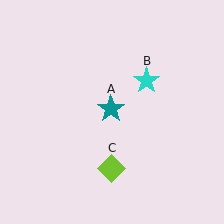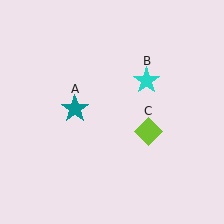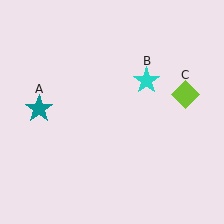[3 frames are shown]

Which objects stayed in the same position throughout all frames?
Cyan star (object B) remained stationary.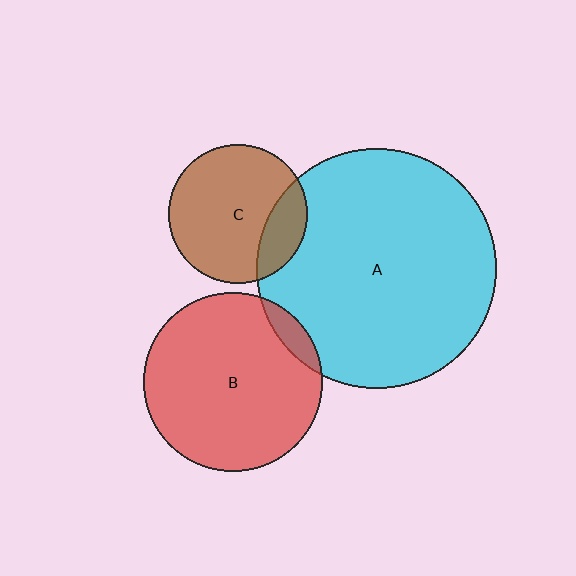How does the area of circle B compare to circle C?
Approximately 1.6 times.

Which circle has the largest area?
Circle A (cyan).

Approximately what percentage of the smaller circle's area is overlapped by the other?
Approximately 20%.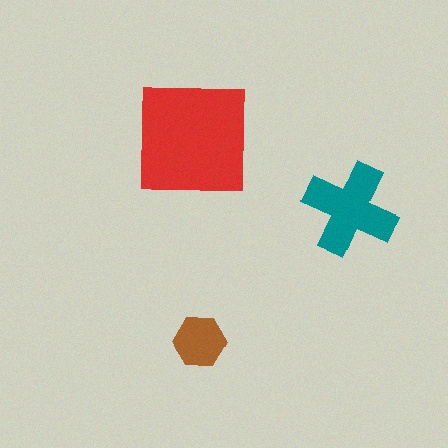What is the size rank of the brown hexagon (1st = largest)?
3rd.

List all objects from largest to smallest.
The red square, the teal cross, the brown hexagon.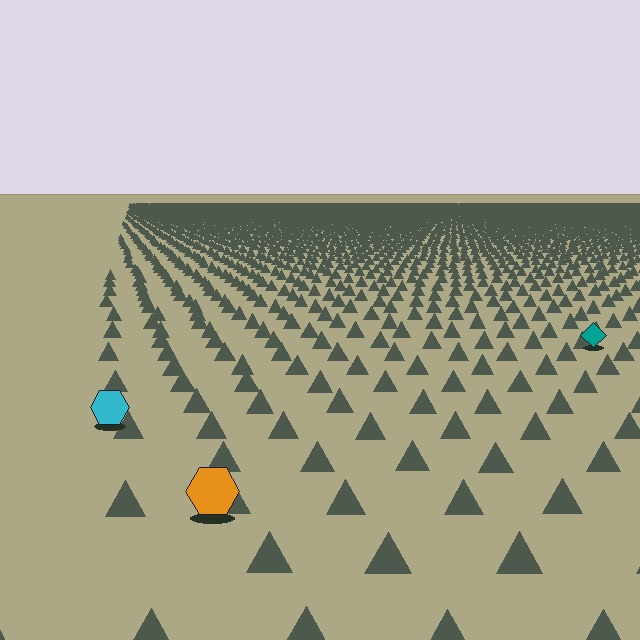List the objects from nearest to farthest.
From nearest to farthest: the orange hexagon, the cyan hexagon, the teal diamond.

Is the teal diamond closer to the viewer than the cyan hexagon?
No. The cyan hexagon is closer — you can tell from the texture gradient: the ground texture is coarser near it.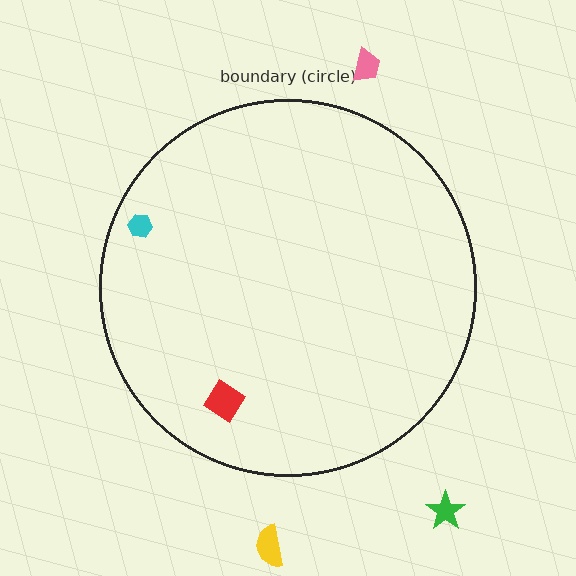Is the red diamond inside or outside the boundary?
Inside.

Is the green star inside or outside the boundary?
Outside.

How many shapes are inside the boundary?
2 inside, 3 outside.